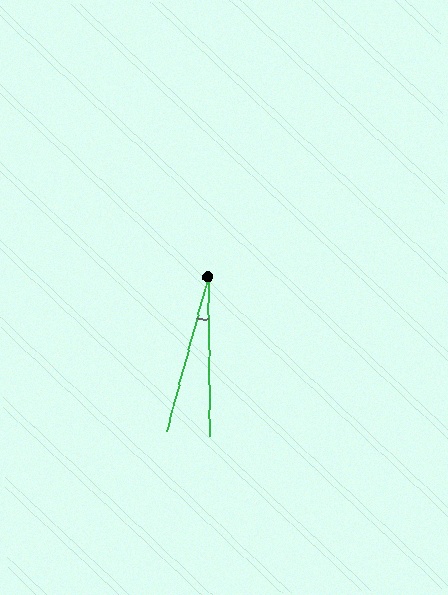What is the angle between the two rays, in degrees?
Approximately 16 degrees.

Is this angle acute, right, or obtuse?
It is acute.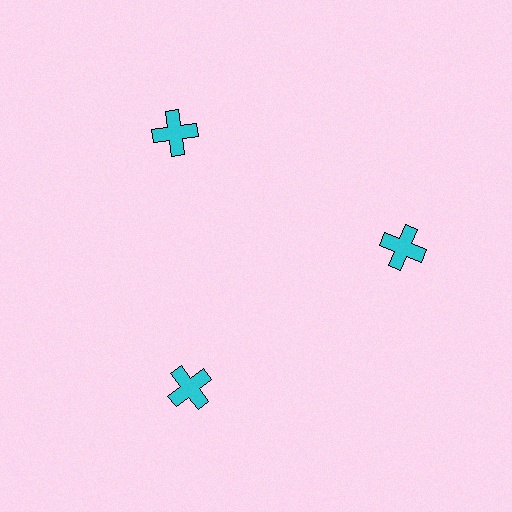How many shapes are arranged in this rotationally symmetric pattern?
There are 3 shapes, arranged in 3 groups of 1.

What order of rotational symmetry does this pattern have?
This pattern has 3-fold rotational symmetry.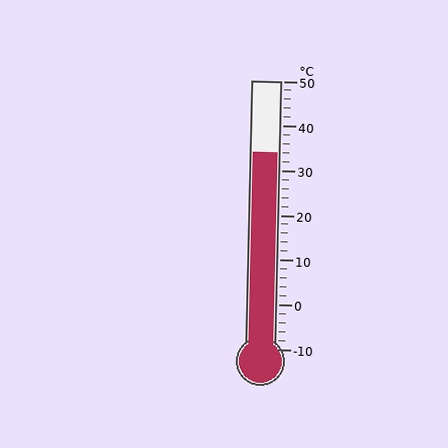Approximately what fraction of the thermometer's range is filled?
The thermometer is filled to approximately 75% of its range.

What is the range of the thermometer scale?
The thermometer scale ranges from -10°C to 50°C.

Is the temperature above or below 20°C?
The temperature is above 20°C.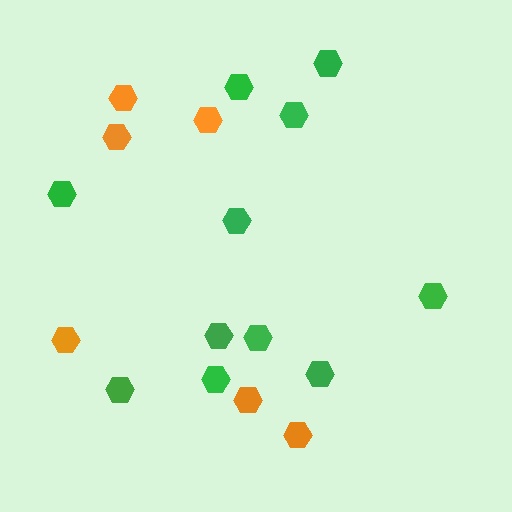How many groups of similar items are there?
There are 2 groups: one group of green hexagons (11) and one group of orange hexagons (6).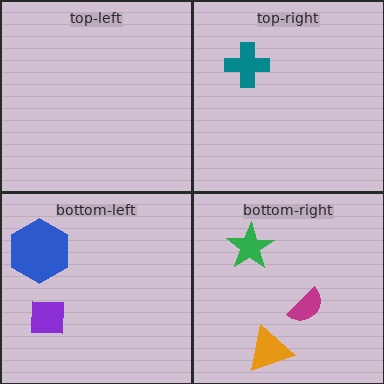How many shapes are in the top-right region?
1.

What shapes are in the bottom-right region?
The orange triangle, the magenta semicircle, the green star.